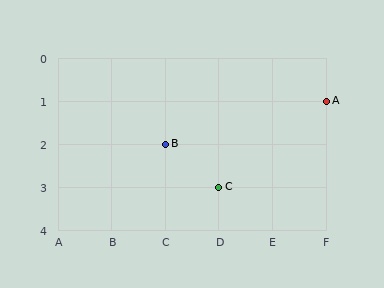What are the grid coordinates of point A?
Point A is at grid coordinates (F, 1).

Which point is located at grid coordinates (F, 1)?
Point A is at (F, 1).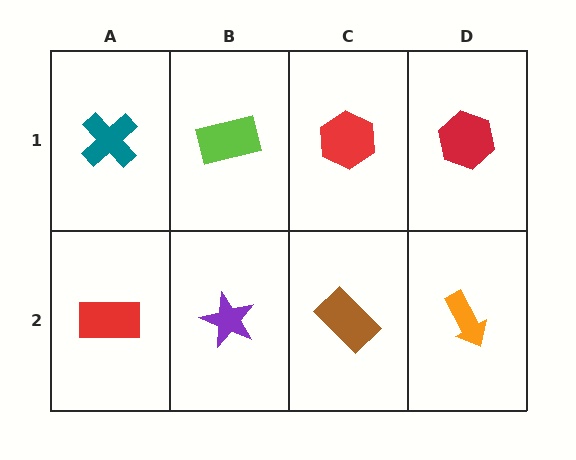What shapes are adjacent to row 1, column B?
A purple star (row 2, column B), a teal cross (row 1, column A), a red hexagon (row 1, column C).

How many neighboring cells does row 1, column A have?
2.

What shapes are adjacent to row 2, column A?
A teal cross (row 1, column A), a purple star (row 2, column B).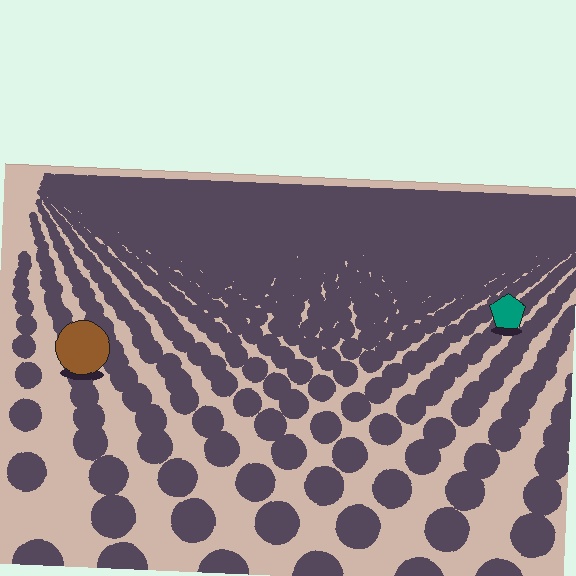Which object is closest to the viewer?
The brown circle is closest. The texture marks near it are larger and more spread out.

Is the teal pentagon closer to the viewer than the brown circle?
No. The brown circle is closer — you can tell from the texture gradient: the ground texture is coarser near it.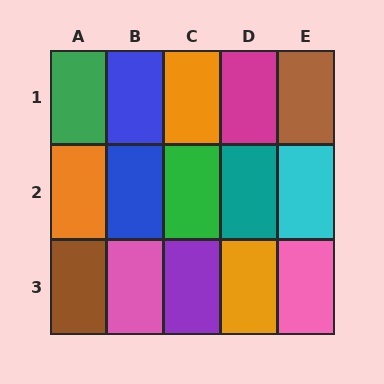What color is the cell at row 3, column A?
Brown.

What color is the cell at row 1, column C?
Orange.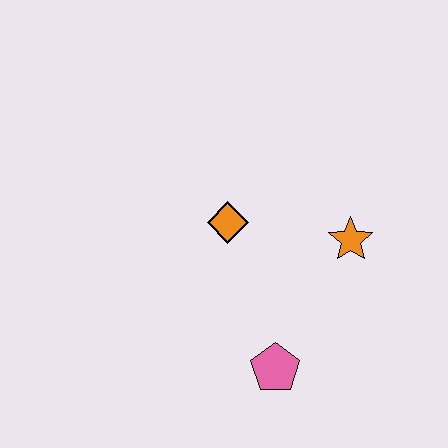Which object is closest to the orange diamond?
The orange star is closest to the orange diamond.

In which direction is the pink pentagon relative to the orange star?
The pink pentagon is below the orange star.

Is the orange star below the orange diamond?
Yes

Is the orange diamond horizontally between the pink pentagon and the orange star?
No